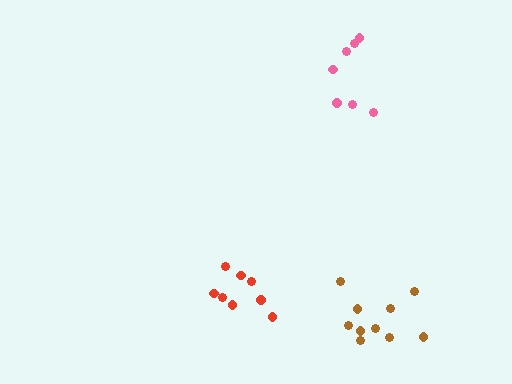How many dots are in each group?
Group 1: 7 dots, Group 2: 8 dots, Group 3: 10 dots (25 total).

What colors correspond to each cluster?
The clusters are colored: pink, red, brown.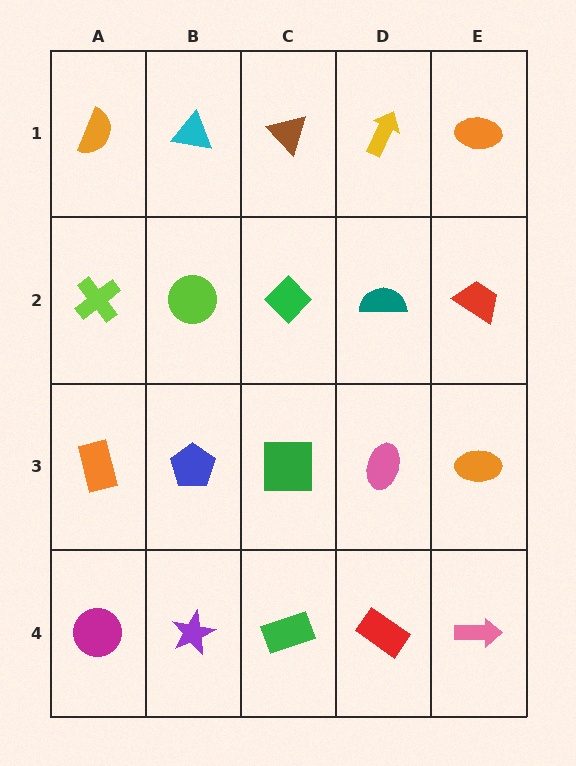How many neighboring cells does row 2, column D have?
4.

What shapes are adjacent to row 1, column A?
A lime cross (row 2, column A), a cyan triangle (row 1, column B).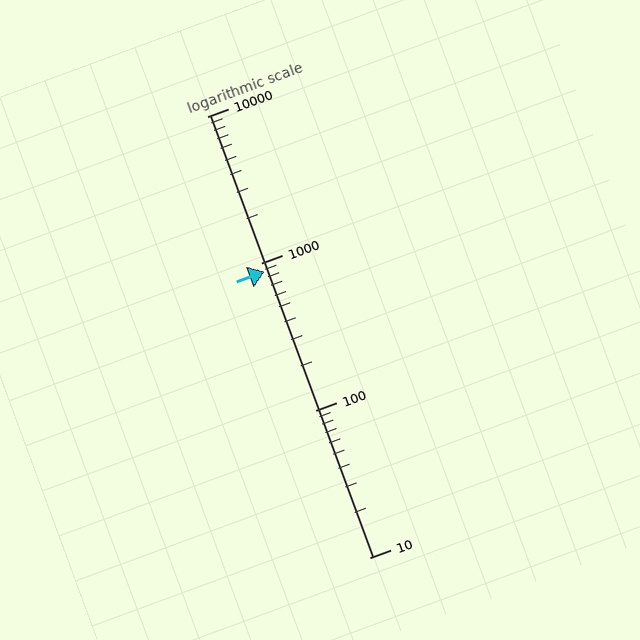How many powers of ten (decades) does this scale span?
The scale spans 3 decades, from 10 to 10000.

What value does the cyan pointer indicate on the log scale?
The pointer indicates approximately 880.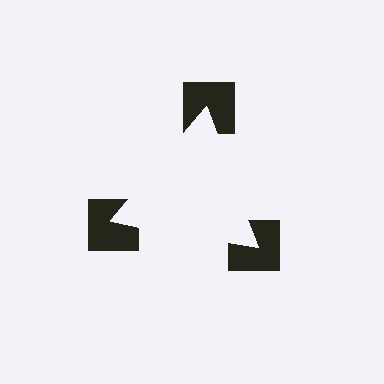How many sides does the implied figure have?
3 sides.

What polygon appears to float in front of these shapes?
An illusory triangle — its edges are inferred from the aligned wedge cuts in the notched squares, not physically drawn.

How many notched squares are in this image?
There are 3 — one at each vertex of the illusory triangle.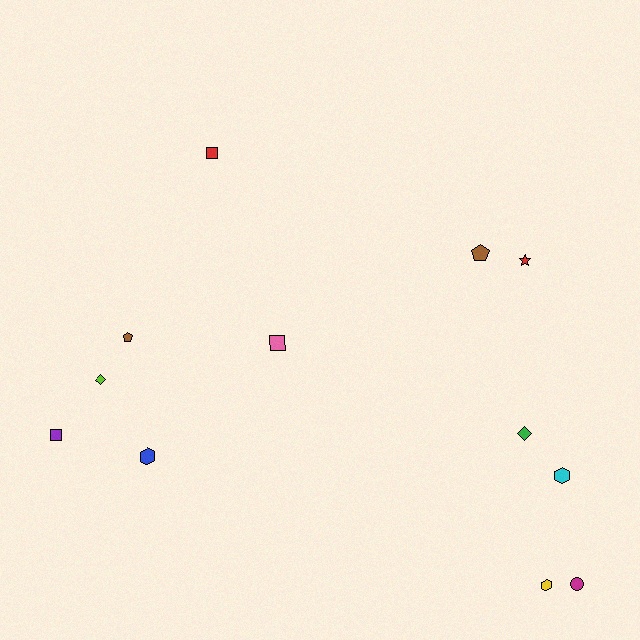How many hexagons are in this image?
There are 3 hexagons.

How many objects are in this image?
There are 12 objects.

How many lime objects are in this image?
There is 1 lime object.